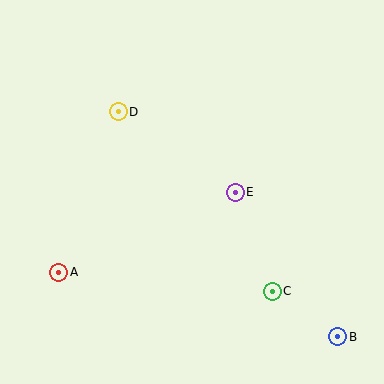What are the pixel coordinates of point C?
Point C is at (272, 291).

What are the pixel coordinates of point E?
Point E is at (235, 192).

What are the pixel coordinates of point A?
Point A is at (59, 272).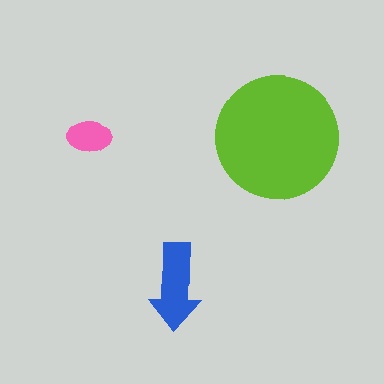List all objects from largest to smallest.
The lime circle, the blue arrow, the pink ellipse.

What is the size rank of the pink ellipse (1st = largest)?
3rd.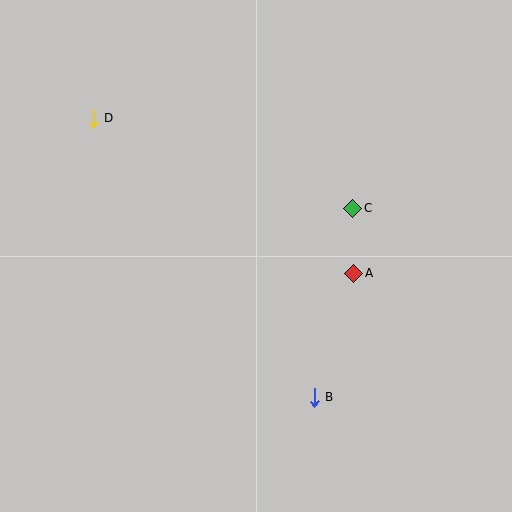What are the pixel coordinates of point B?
Point B is at (314, 397).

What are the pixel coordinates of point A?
Point A is at (354, 273).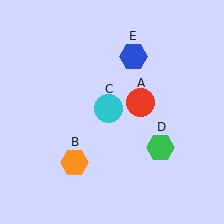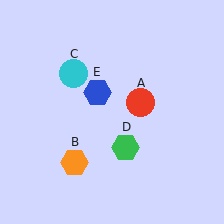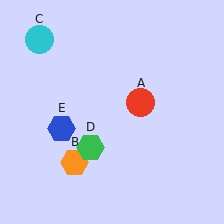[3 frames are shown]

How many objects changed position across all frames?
3 objects changed position: cyan circle (object C), green hexagon (object D), blue hexagon (object E).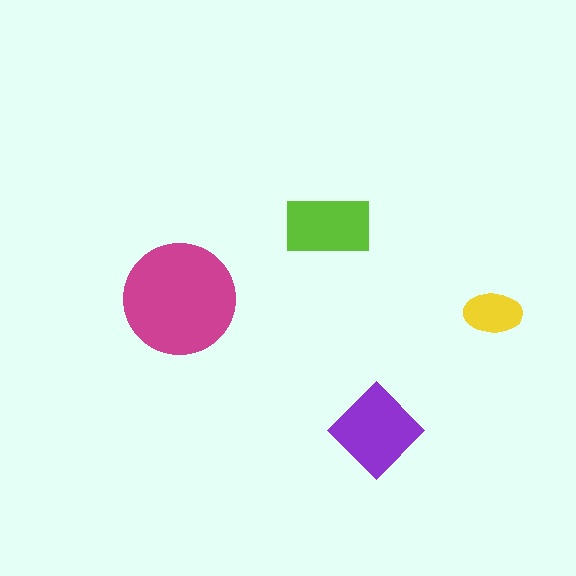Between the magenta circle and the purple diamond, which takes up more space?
The magenta circle.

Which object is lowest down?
The purple diamond is bottommost.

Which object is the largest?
The magenta circle.